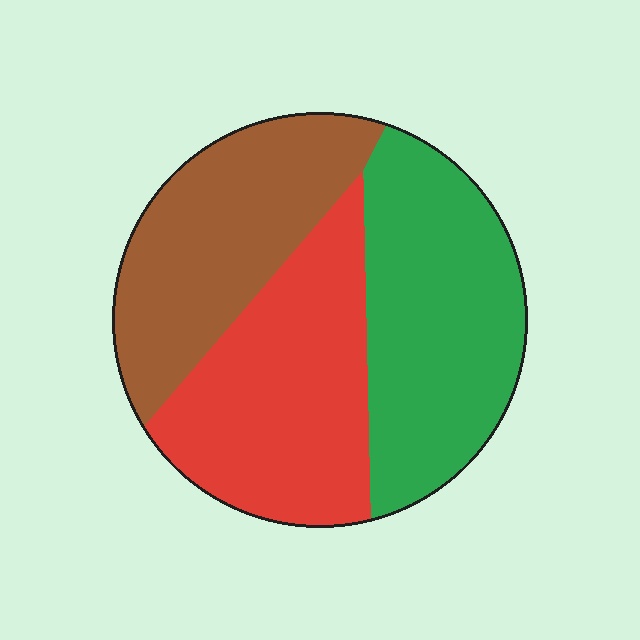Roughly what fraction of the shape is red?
Red takes up between a quarter and a half of the shape.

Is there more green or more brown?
Green.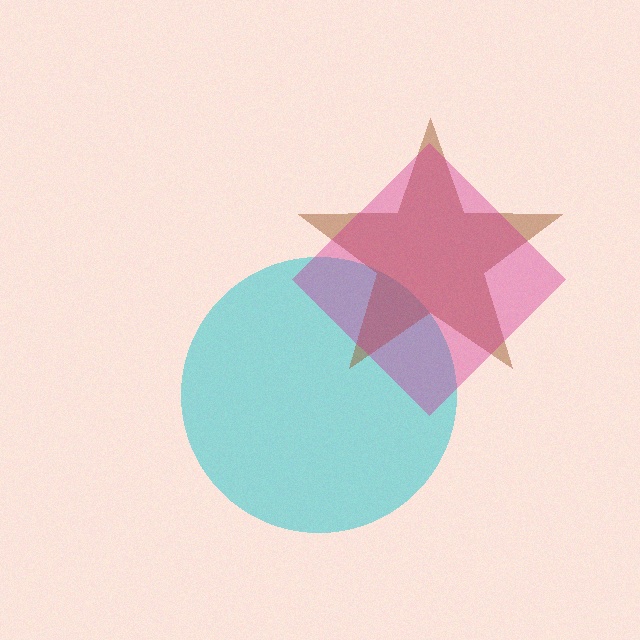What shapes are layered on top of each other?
The layered shapes are: a cyan circle, a brown star, a magenta diamond.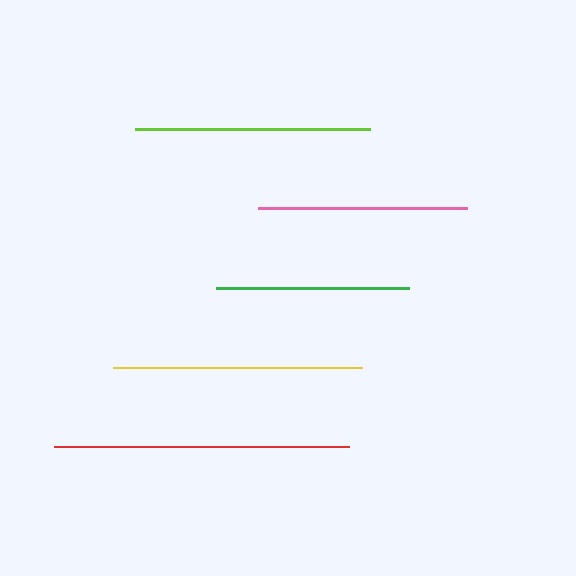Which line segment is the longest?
The red line is the longest at approximately 295 pixels.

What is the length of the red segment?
The red segment is approximately 295 pixels long.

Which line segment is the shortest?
The green line is the shortest at approximately 193 pixels.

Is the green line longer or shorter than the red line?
The red line is longer than the green line.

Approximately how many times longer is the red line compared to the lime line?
The red line is approximately 1.3 times the length of the lime line.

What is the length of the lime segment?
The lime segment is approximately 235 pixels long.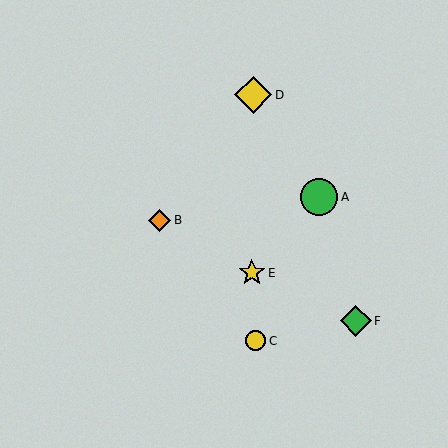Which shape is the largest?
The yellow diamond (labeled D) is the largest.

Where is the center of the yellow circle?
The center of the yellow circle is at (256, 341).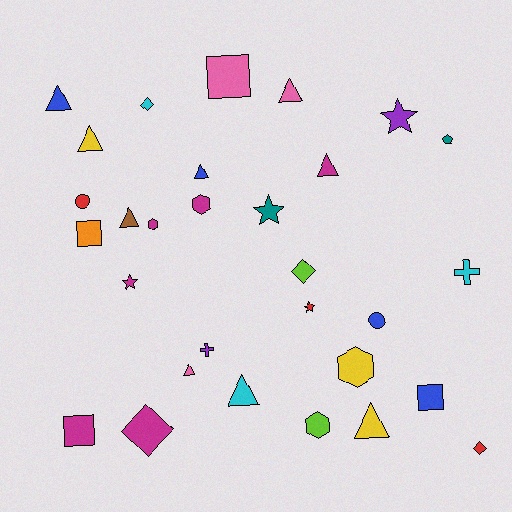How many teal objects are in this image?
There are 2 teal objects.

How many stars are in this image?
There are 4 stars.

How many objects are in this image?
There are 30 objects.